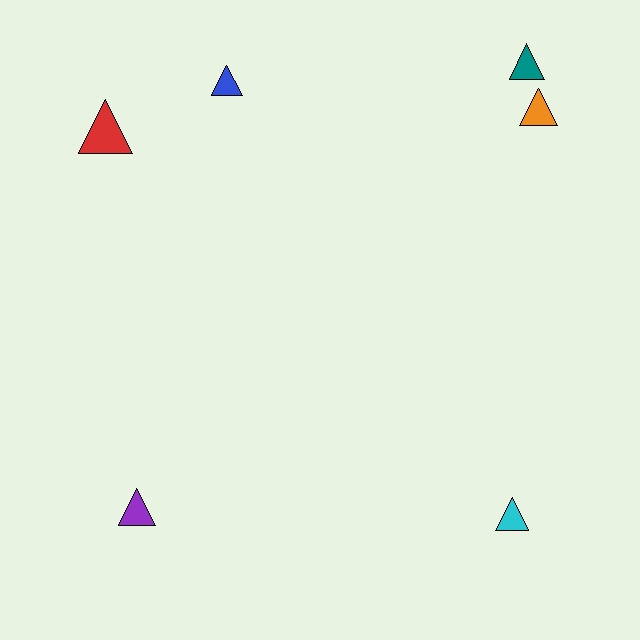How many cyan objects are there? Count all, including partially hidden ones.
There is 1 cyan object.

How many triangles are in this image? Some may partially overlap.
There are 6 triangles.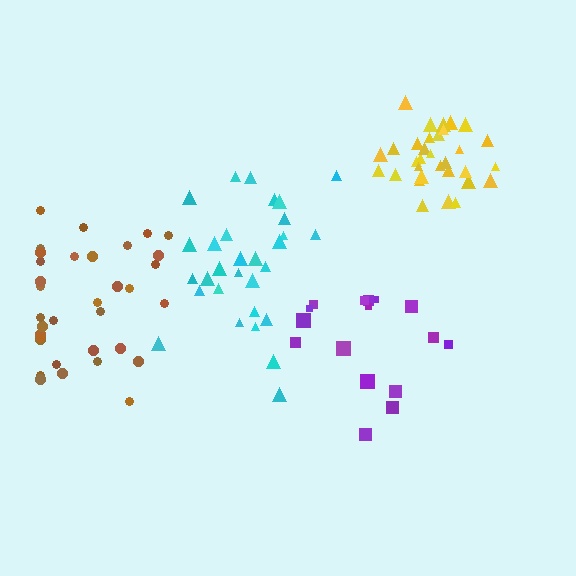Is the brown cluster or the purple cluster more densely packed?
Brown.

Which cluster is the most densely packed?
Yellow.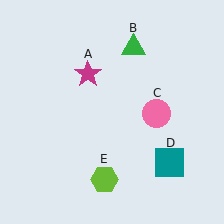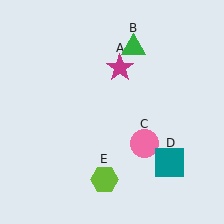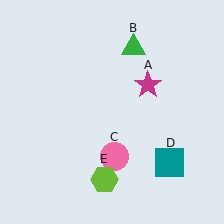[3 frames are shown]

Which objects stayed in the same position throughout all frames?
Green triangle (object B) and teal square (object D) and lime hexagon (object E) remained stationary.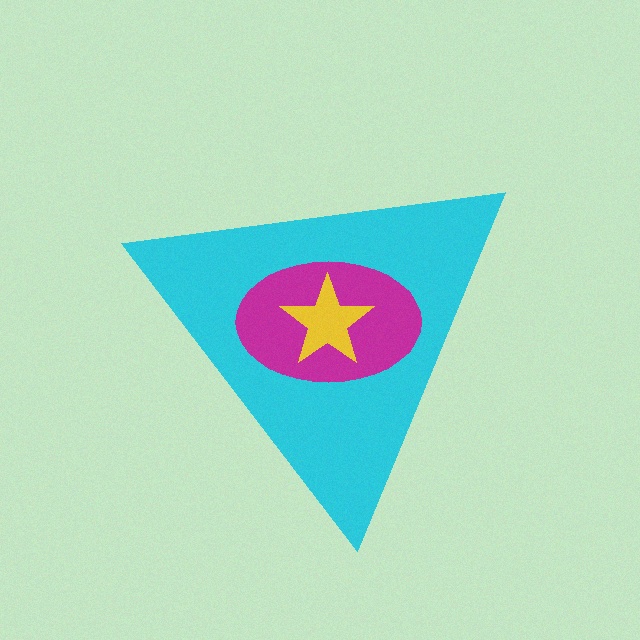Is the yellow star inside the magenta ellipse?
Yes.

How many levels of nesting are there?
3.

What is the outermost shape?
The cyan triangle.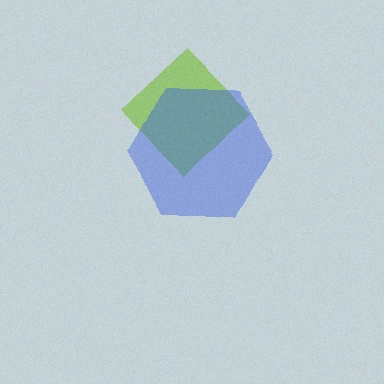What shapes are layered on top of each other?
The layered shapes are: a lime diamond, a blue hexagon.